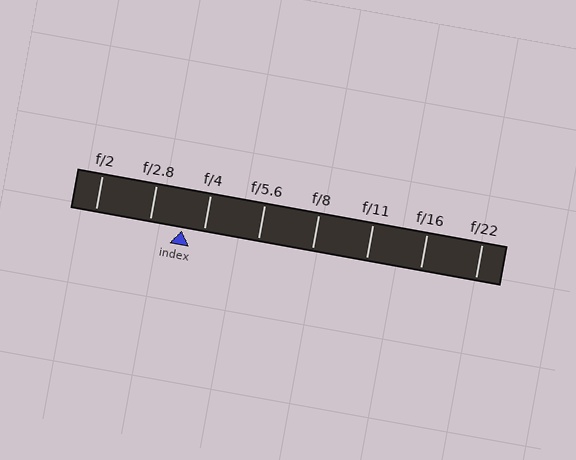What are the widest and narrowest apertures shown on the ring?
The widest aperture shown is f/2 and the narrowest is f/22.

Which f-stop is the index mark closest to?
The index mark is closest to f/4.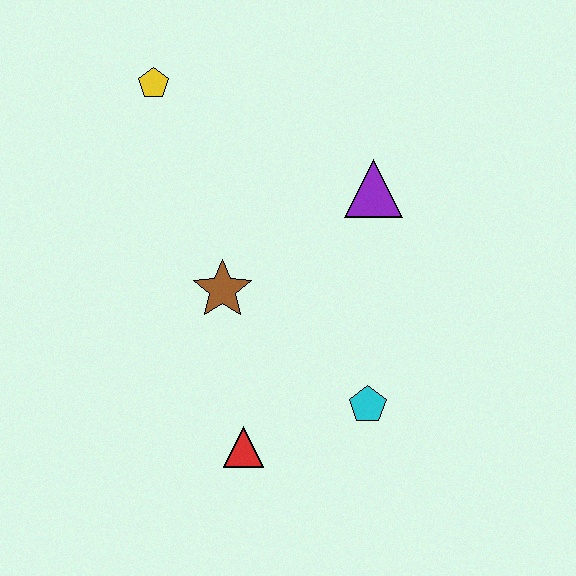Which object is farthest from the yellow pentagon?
The cyan pentagon is farthest from the yellow pentagon.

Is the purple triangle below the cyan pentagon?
No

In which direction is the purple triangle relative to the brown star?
The purple triangle is to the right of the brown star.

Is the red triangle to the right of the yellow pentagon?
Yes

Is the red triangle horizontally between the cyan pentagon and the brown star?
Yes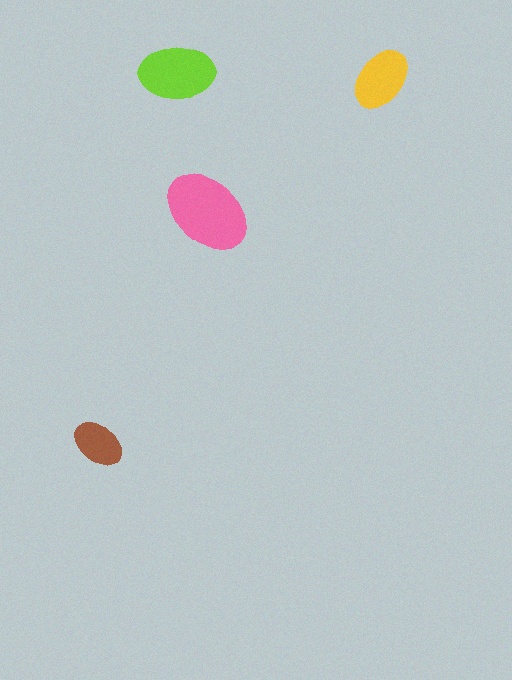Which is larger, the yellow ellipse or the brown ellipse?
The yellow one.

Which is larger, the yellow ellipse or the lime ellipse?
The lime one.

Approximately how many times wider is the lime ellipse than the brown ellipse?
About 1.5 times wider.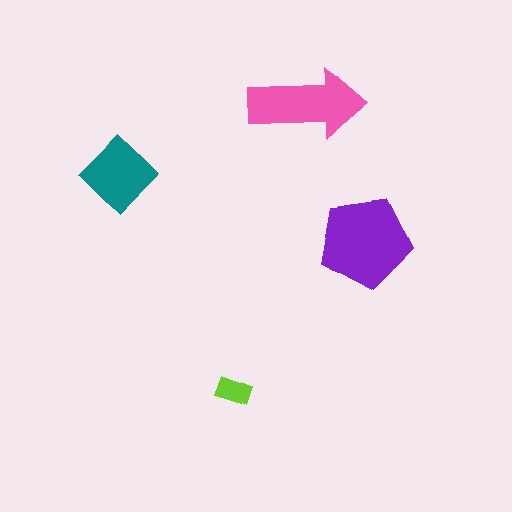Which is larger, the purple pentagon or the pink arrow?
The purple pentagon.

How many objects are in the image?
There are 4 objects in the image.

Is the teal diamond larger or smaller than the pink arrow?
Smaller.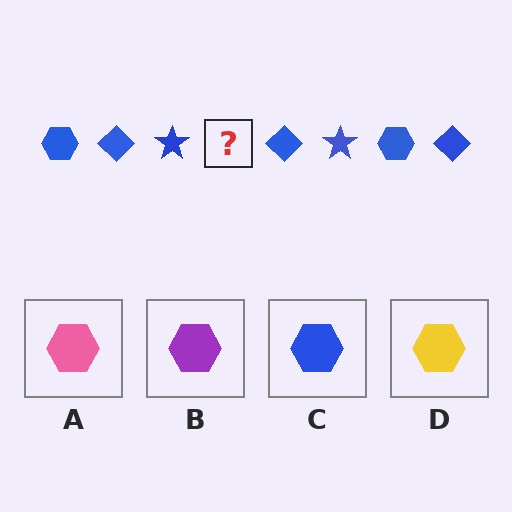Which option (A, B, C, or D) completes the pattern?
C.